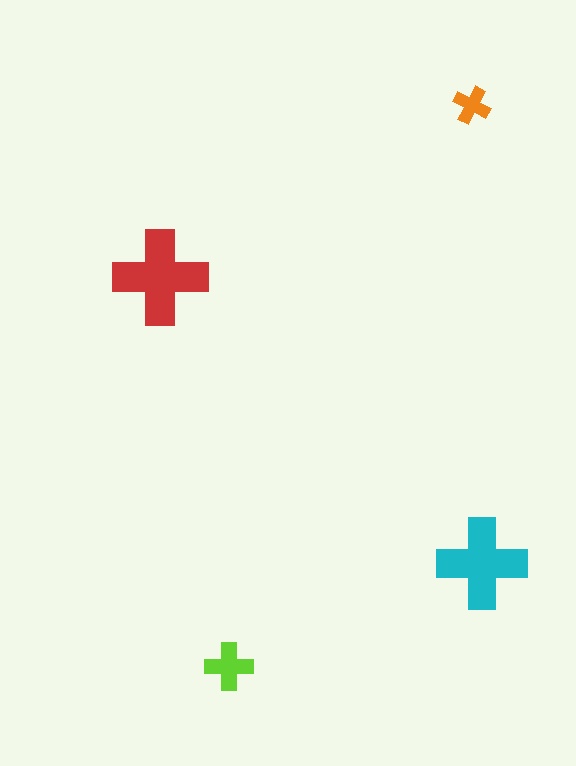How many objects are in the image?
There are 4 objects in the image.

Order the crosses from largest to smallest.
the red one, the cyan one, the lime one, the orange one.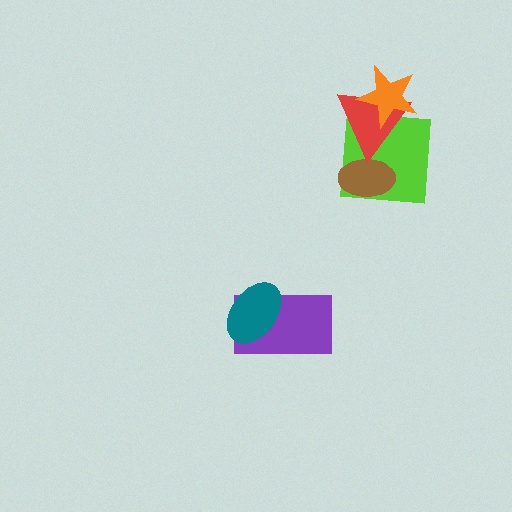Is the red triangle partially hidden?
Yes, it is partially covered by another shape.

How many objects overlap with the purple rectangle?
1 object overlaps with the purple rectangle.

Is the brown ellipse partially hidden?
Yes, it is partially covered by another shape.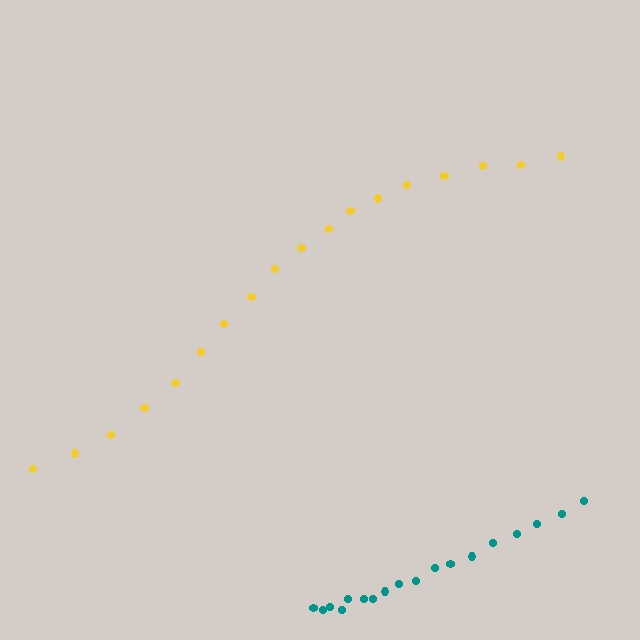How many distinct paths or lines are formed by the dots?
There are 2 distinct paths.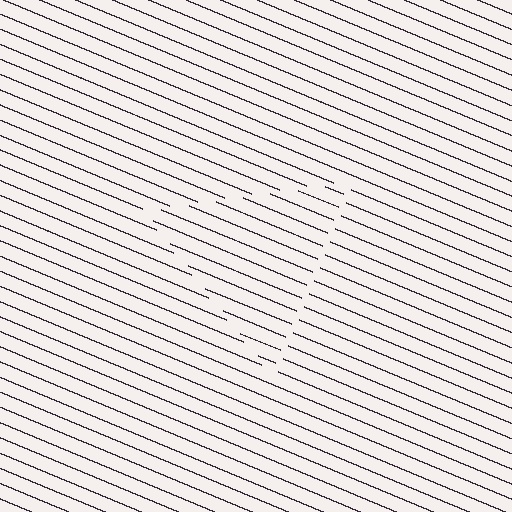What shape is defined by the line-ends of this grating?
An illusory triangle. The interior of the shape contains the same grating, shifted by half a period — the contour is defined by the phase discontinuity where line-ends from the inner and outer gratings abut.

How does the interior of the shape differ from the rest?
The interior of the shape contains the same grating, shifted by half a period — the contour is defined by the phase discontinuity where line-ends from the inner and outer gratings abut.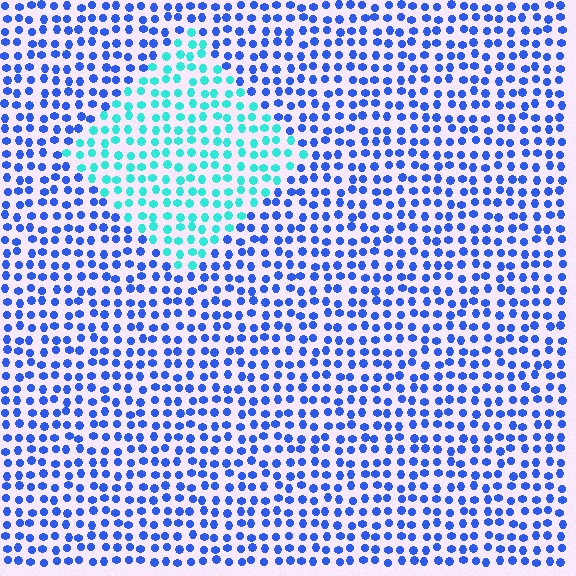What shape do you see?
I see a diamond.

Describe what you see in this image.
The image is filled with small blue elements in a uniform arrangement. A diamond-shaped region is visible where the elements are tinted to a slightly different hue, forming a subtle color boundary.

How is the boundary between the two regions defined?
The boundary is defined purely by a slight shift in hue (about 51 degrees). Spacing, size, and orientation are identical on both sides.